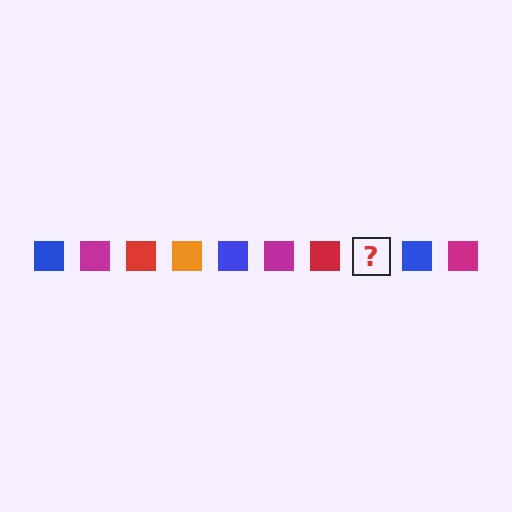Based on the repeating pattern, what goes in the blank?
The blank should be an orange square.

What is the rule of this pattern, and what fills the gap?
The rule is that the pattern cycles through blue, magenta, red, orange squares. The gap should be filled with an orange square.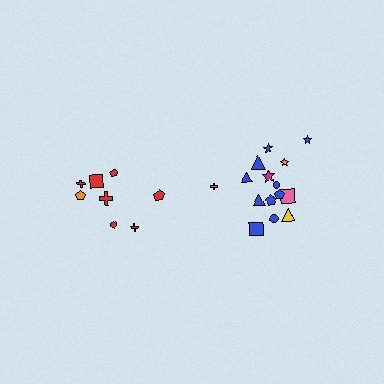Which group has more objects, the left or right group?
The right group.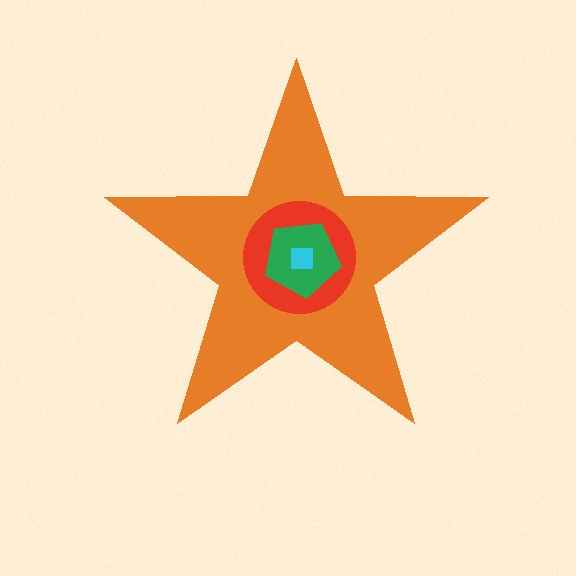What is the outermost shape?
The orange star.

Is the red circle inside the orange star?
Yes.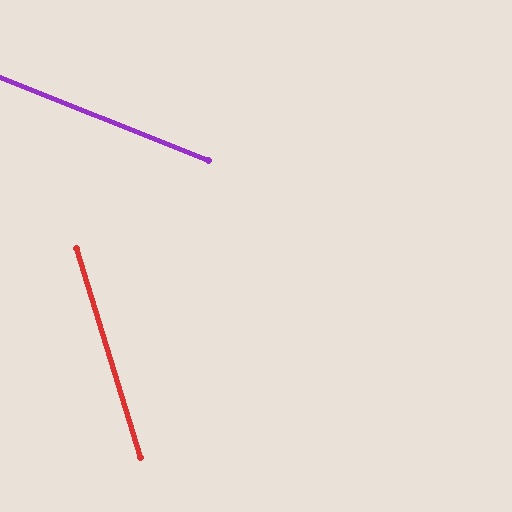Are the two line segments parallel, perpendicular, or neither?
Neither parallel nor perpendicular — they differ by about 51°.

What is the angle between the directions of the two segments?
Approximately 51 degrees.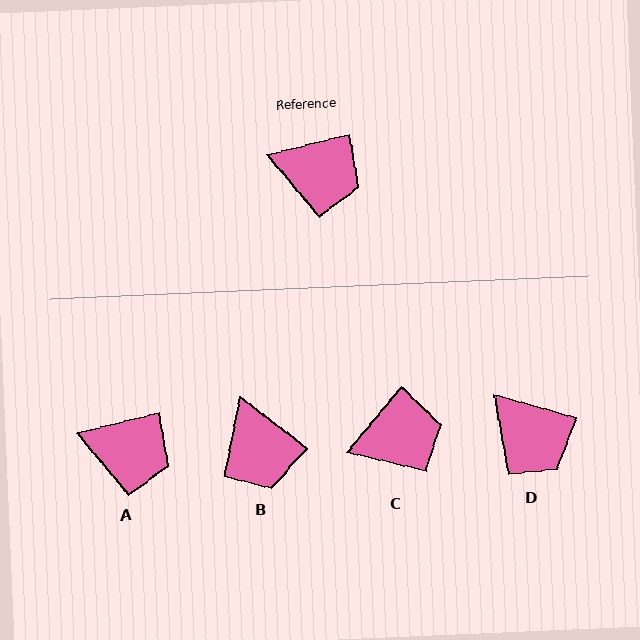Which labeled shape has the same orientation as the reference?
A.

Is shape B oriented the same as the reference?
No, it is off by about 51 degrees.